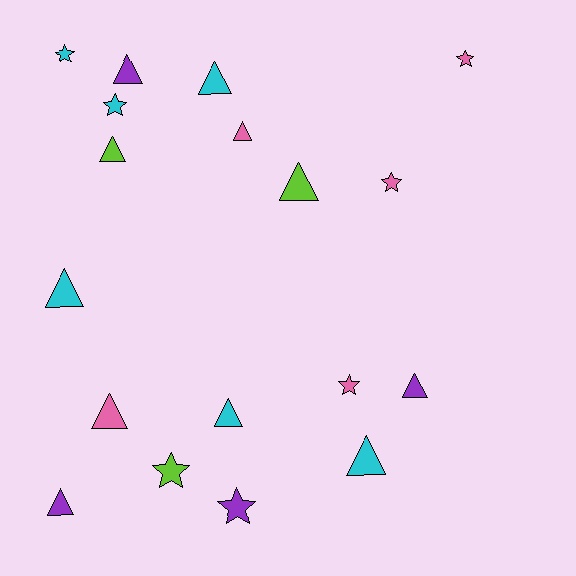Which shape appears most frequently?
Triangle, with 11 objects.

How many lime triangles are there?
There are 2 lime triangles.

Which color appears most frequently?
Cyan, with 6 objects.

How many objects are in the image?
There are 18 objects.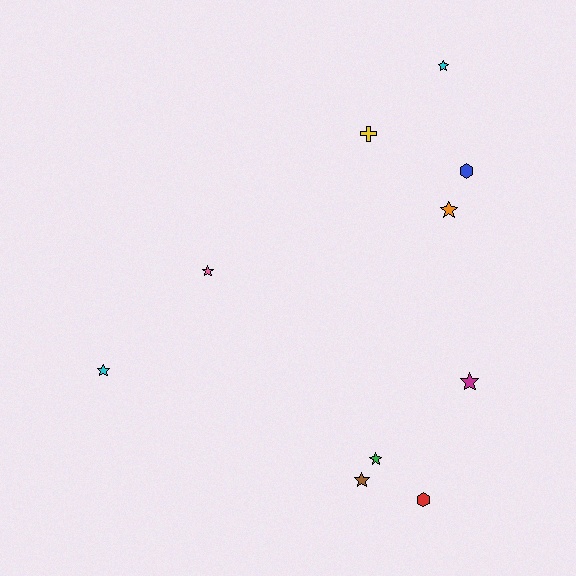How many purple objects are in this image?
There are no purple objects.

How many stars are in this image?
There are 7 stars.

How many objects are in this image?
There are 10 objects.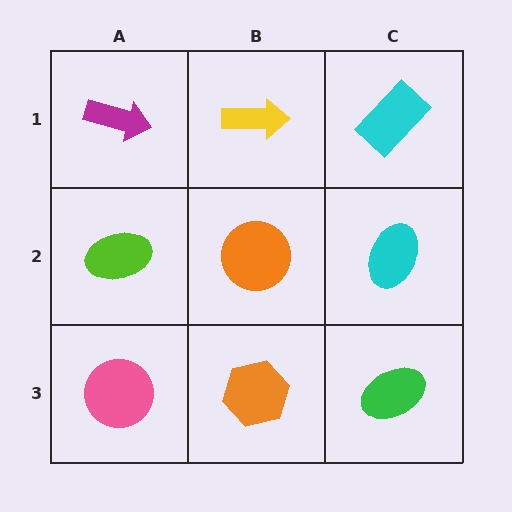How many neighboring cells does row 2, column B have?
4.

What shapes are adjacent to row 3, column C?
A cyan ellipse (row 2, column C), an orange hexagon (row 3, column B).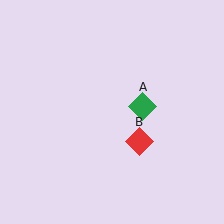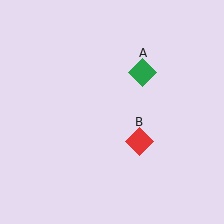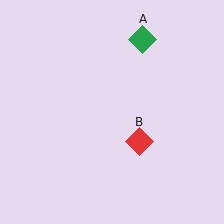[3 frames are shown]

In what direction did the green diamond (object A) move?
The green diamond (object A) moved up.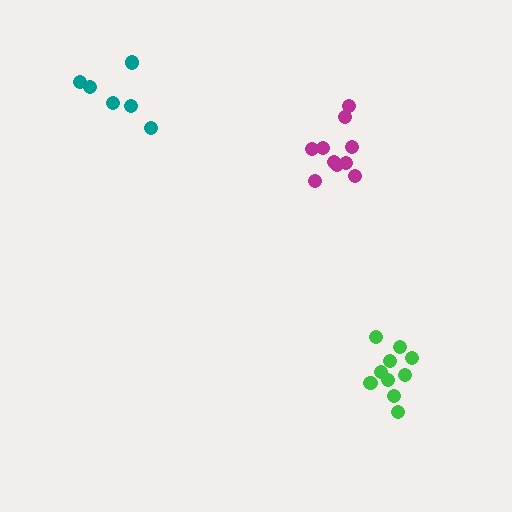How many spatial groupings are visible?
There are 3 spatial groupings.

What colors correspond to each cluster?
The clusters are colored: teal, green, magenta.